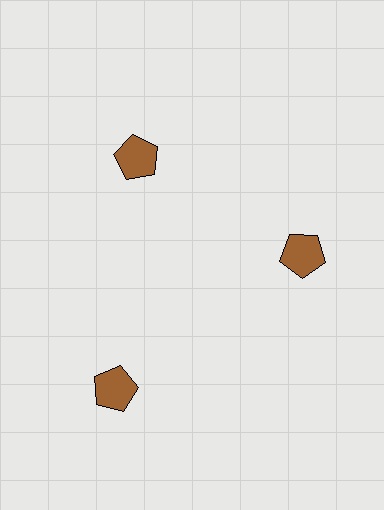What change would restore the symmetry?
The symmetry would be restored by moving it inward, back onto the ring so that all 3 pentagons sit at equal angles and equal distance from the center.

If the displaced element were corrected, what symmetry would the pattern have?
It would have 3-fold rotational symmetry — the pattern would map onto itself every 120 degrees.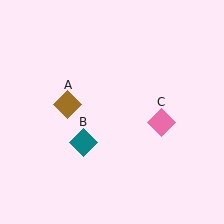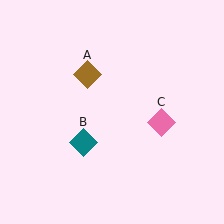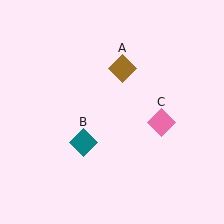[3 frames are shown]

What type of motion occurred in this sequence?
The brown diamond (object A) rotated clockwise around the center of the scene.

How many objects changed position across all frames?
1 object changed position: brown diamond (object A).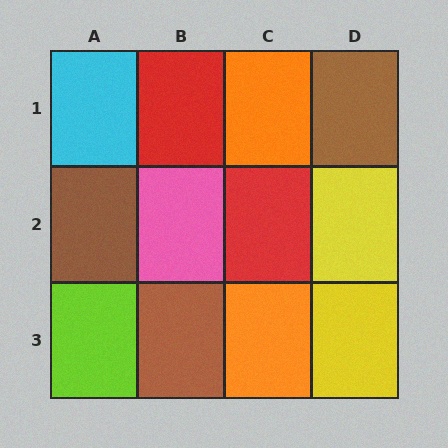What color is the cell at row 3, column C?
Orange.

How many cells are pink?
1 cell is pink.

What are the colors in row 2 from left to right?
Brown, pink, red, yellow.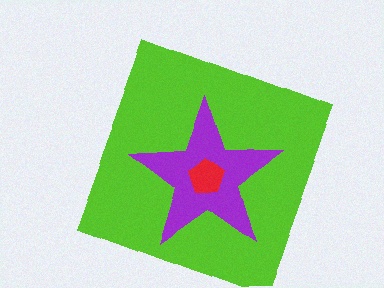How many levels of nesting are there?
3.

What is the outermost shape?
The lime square.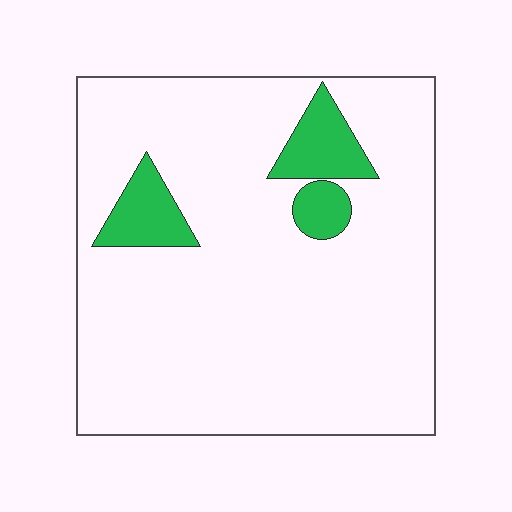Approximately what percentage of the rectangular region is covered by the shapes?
Approximately 10%.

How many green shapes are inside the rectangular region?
3.